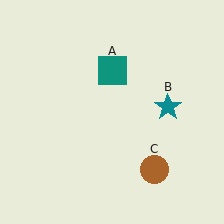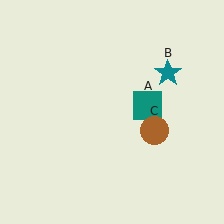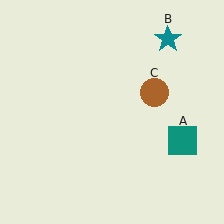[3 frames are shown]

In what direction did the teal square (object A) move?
The teal square (object A) moved down and to the right.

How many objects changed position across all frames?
3 objects changed position: teal square (object A), teal star (object B), brown circle (object C).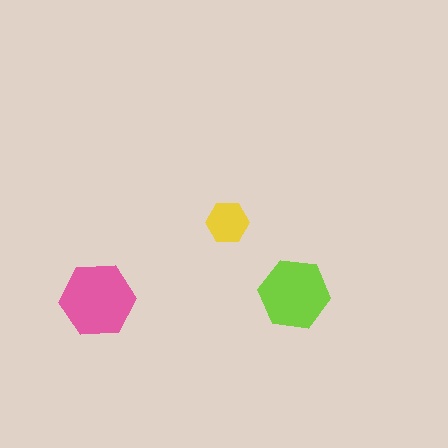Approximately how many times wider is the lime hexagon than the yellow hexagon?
About 1.5 times wider.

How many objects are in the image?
There are 3 objects in the image.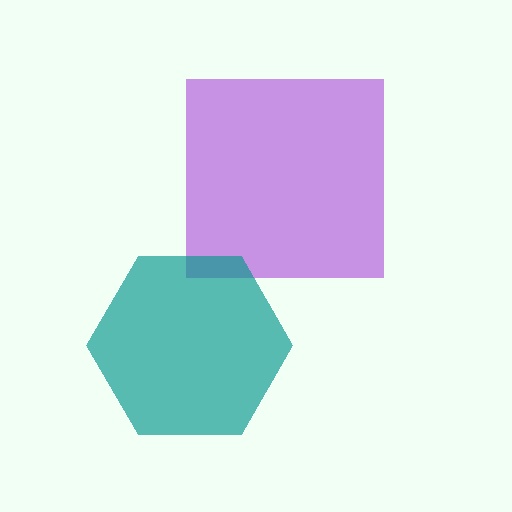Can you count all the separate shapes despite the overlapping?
Yes, there are 2 separate shapes.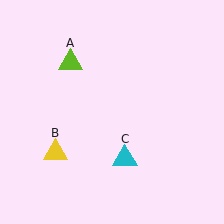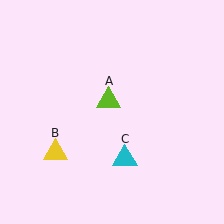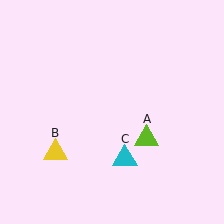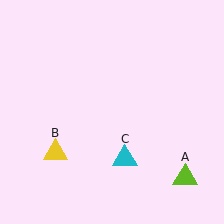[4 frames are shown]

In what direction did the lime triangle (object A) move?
The lime triangle (object A) moved down and to the right.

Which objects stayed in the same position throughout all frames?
Yellow triangle (object B) and cyan triangle (object C) remained stationary.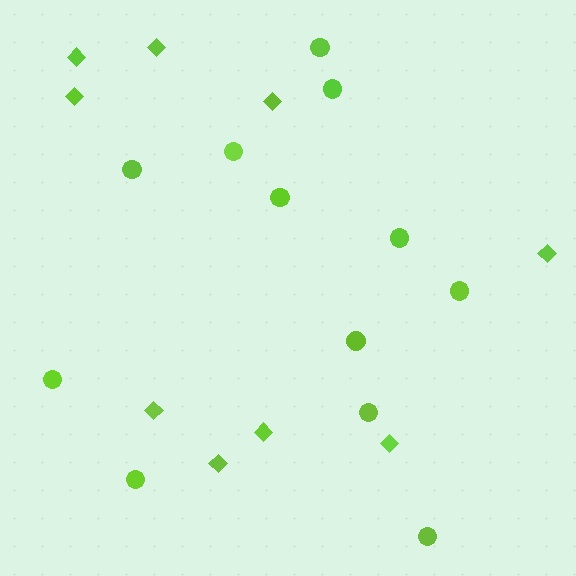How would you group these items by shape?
There are 2 groups: one group of diamonds (9) and one group of circles (12).